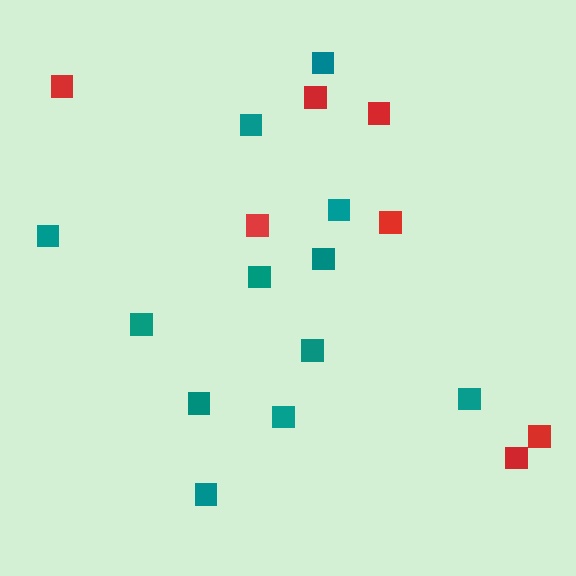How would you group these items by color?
There are 2 groups: one group of red squares (7) and one group of teal squares (12).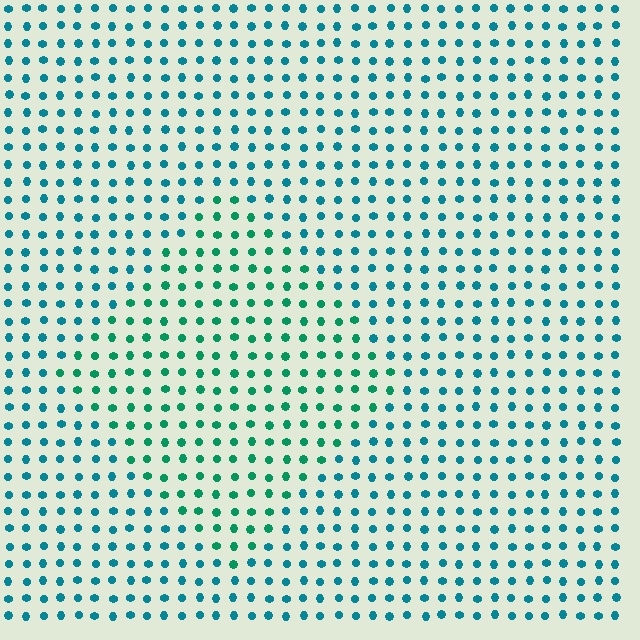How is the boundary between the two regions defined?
The boundary is defined purely by a slight shift in hue (about 31 degrees). Spacing, size, and orientation are identical on both sides.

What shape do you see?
I see a diamond.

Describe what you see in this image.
The image is filled with small teal elements in a uniform arrangement. A diamond-shaped region is visible where the elements are tinted to a slightly different hue, forming a subtle color boundary.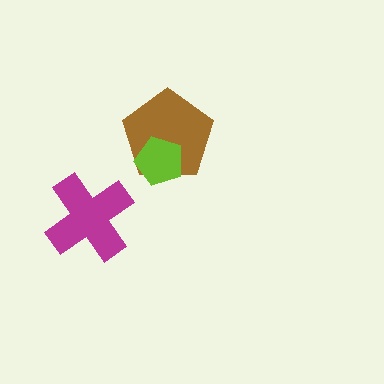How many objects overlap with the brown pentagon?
1 object overlaps with the brown pentagon.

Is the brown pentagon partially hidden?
Yes, it is partially covered by another shape.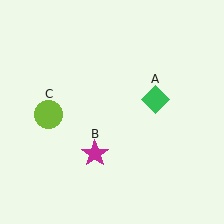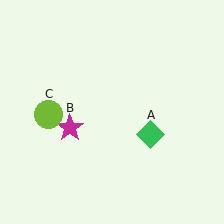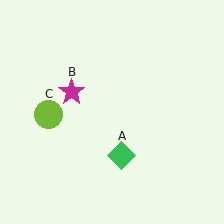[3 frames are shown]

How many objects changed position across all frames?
2 objects changed position: green diamond (object A), magenta star (object B).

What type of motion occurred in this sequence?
The green diamond (object A), magenta star (object B) rotated clockwise around the center of the scene.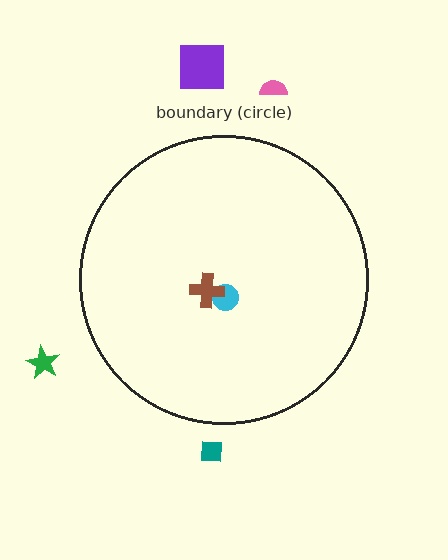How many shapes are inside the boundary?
2 inside, 4 outside.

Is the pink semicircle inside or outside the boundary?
Outside.